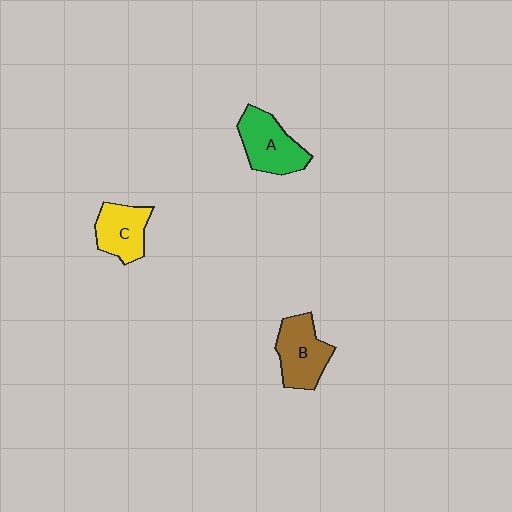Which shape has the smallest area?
Shape C (yellow).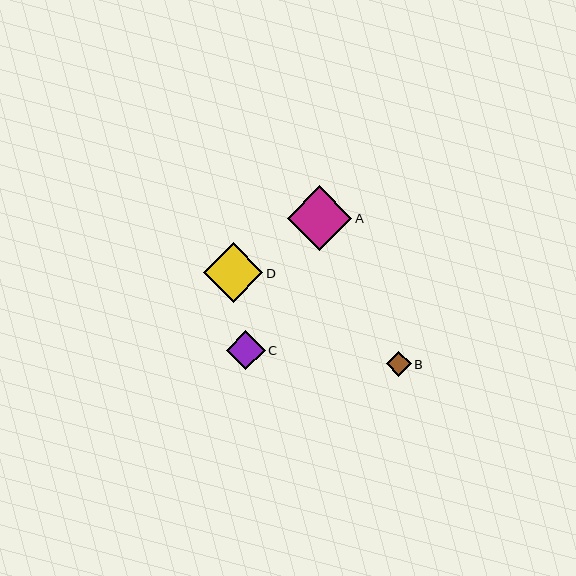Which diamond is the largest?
Diamond A is the largest with a size of approximately 65 pixels.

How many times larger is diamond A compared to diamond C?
Diamond A is approximately 1.7 times the size of diamond C.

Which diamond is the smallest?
Diamond B is the smallest with a size of approximately 25 pixels.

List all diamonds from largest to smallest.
From largest to smallest: A, D, C, B.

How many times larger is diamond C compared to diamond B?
Diamond C is approximately 1.6 times the size of diamond B.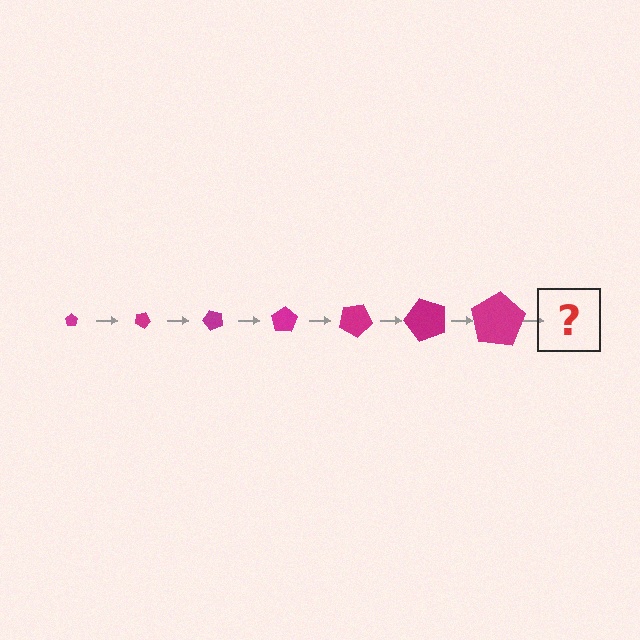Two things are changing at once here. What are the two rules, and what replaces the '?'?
The two rules are that the pentagon grows larger each step and it rotates 25 degrees each step. The '?' should be a pentagon, larger than the previous one and rotated 175 degrees from the start.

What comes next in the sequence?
The next element should be a pentagon, larger than the previous one and rotated 175 degrees from the start.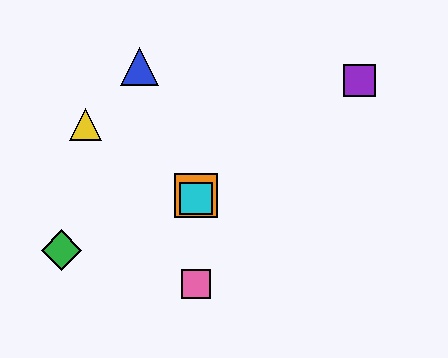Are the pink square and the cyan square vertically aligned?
Yes, both are at x≈196.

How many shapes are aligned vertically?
4 shapes (the red square, the orange square, the cyan square, the pink square) are aligned vertically.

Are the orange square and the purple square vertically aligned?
No, the orange square is at x≈196 and the purple square is at x≈360.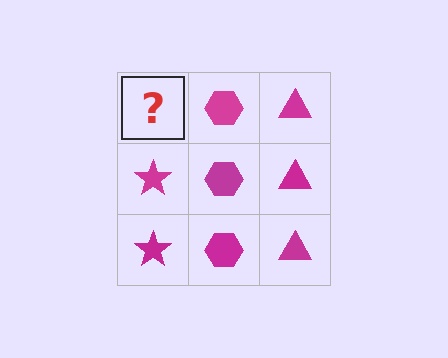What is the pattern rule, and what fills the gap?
The rule is that each column has a consistent shape. The gap should be filled with a magenta star.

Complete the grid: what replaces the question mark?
The question mark should be replaced with a magenta star.